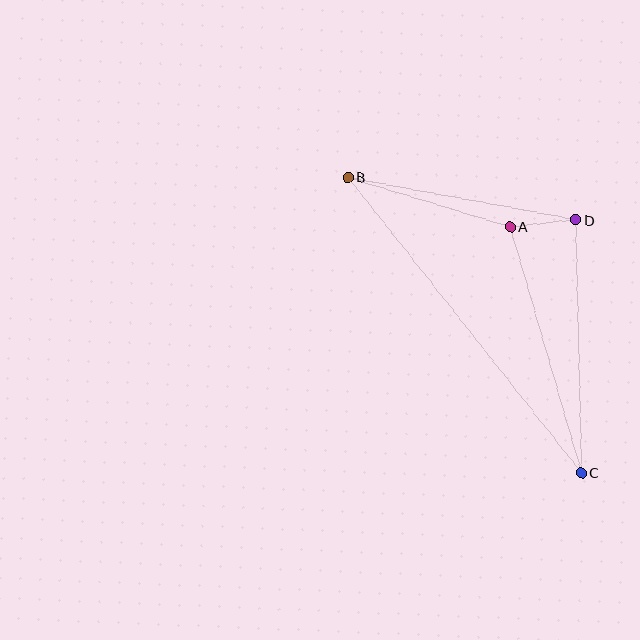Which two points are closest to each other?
Points A and D are closest to each other.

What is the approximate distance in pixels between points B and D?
The distance between B and D is approximately 232 pixels.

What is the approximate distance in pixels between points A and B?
The distance between A and B is approximately 170 pixels.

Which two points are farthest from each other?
Points B and C are farthest from each other.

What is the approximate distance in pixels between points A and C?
The distance between A and C is approximately 256 pixels.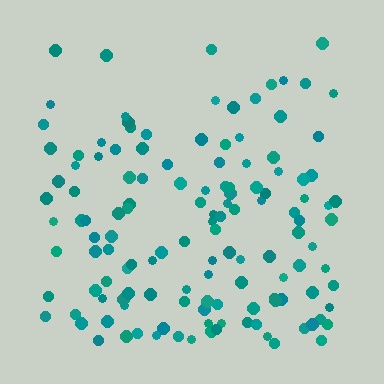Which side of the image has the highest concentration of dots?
The bottom.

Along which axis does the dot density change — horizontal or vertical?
Vertical.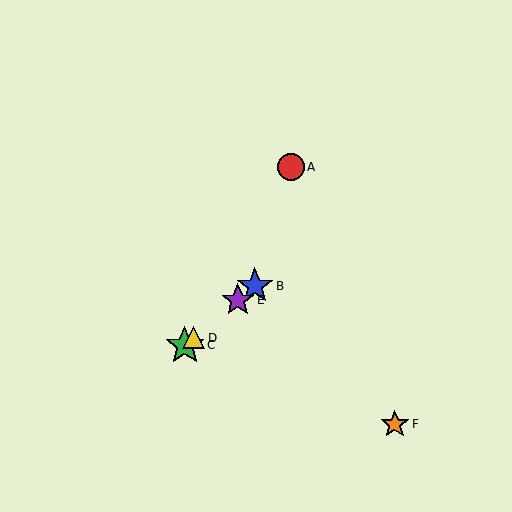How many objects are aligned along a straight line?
4 objects (B, C, D, E) are aligned along a straight line.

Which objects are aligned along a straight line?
Objects B, C, D, E are aligned along a straight line.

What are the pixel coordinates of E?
Object E is at (238, 300).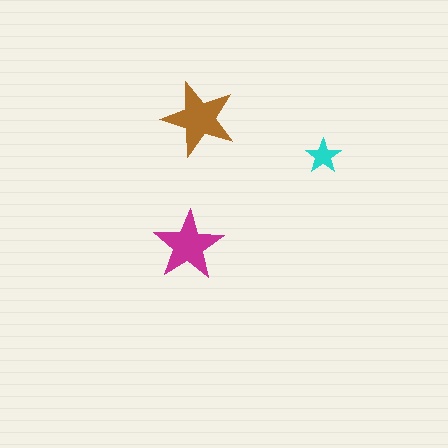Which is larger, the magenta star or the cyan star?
The magenta one.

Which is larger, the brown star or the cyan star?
The brown one.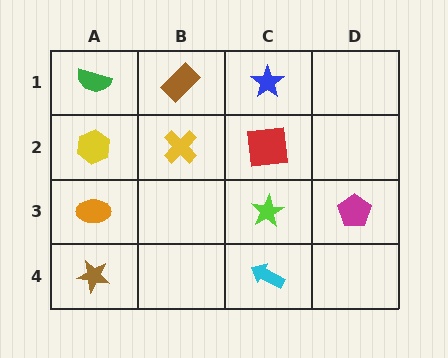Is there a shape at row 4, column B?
No, that cell is empty.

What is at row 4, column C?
A cyan arrow.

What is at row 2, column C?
A red square.